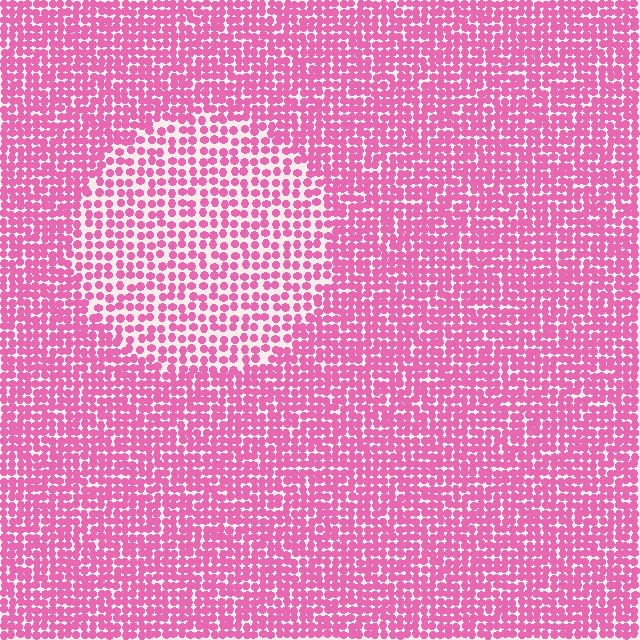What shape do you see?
I see a circle.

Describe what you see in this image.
The image contains small pink elements arranged at two different densities. A circle-shaped region is visible where the elements are less densely packed than the surrounding area.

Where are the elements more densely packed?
The elements are more densely packed outside the circle boundary.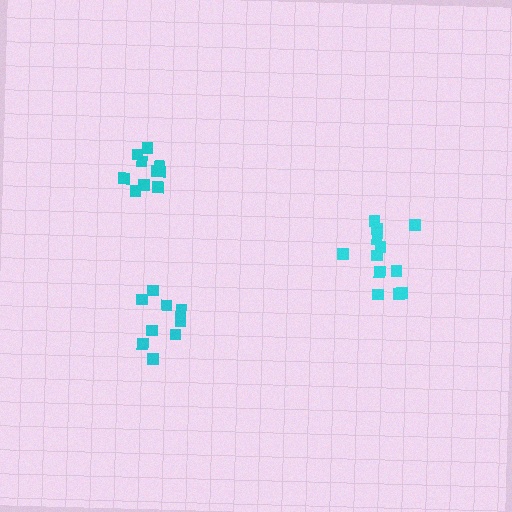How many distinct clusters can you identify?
There are 3 distinct clusters.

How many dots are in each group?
Group 1: 9 dots, Group 2: 12 dots, Group 3: 10 dots (31 total).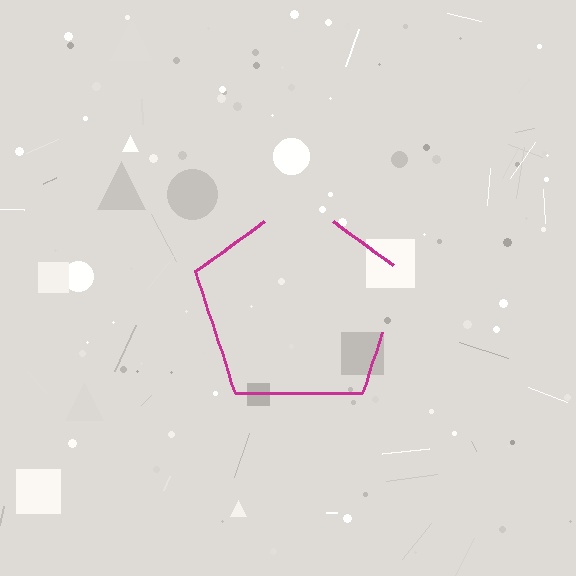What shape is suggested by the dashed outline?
The dashed outline suggests a pentagon.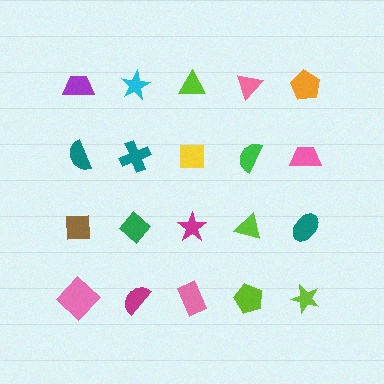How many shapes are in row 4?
5 shapes.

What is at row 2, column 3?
A yellow square.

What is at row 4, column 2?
A magenta semicircle.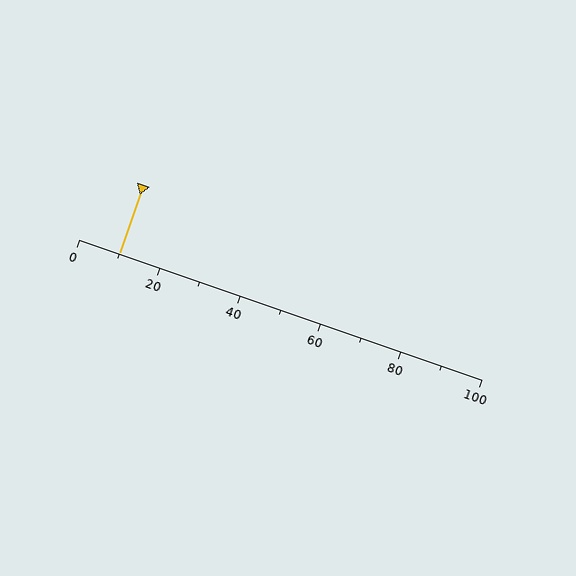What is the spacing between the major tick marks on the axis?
The major ticks are spaced 20 apart.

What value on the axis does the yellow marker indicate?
The marker indicates approximately 10.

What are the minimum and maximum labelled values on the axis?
The axis runs from 0 to 100.